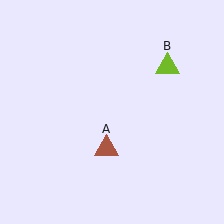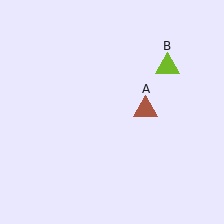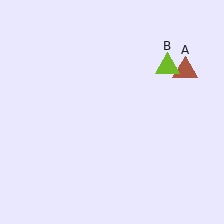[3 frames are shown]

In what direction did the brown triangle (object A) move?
The brown triangle (object A) moved up and to the right.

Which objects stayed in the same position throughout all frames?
Lime triangle (object B) remained stationary.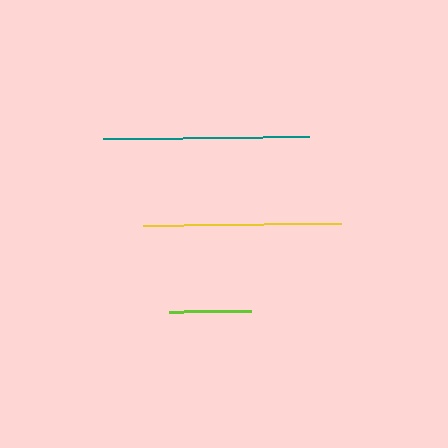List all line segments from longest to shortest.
From longest to shortest: teal, yellow, lime.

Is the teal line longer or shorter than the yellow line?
The teal line is longer than the yellow line.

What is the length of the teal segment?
The teal segment is approximately 205 pixels long.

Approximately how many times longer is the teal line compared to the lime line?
The teal line is approximately 2.5 times the length of the lime line.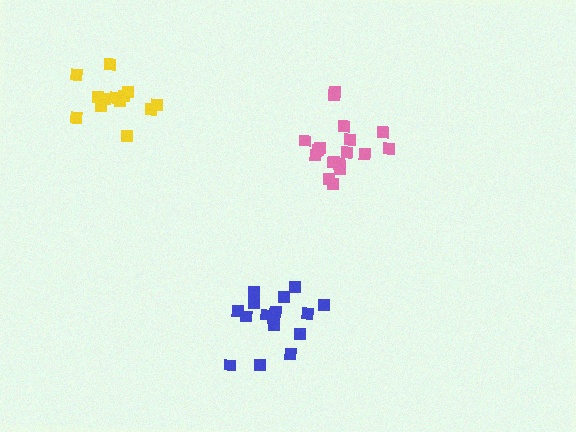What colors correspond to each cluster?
The clusters are colored: pink, blue, yellow.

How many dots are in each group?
Group 1: 18 dots, Group 2: 17 dots, Group 3: 13 dots (48 total).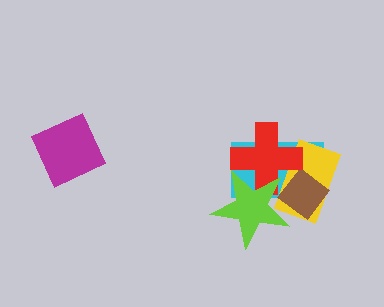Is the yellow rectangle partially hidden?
Yes, it is partially covered by another shape.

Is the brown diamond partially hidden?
Yes, it is partially covered by another shape.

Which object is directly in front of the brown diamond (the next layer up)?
The red cross is directly in front of the brown diamond.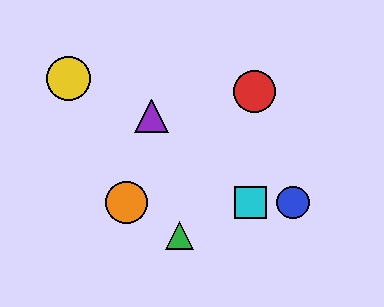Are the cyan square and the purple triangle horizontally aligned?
No, the cyan square is at y≈203 and the purple triangle is at y≈116.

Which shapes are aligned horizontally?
The blue circle, the orange circle, the cyan square are aligned horizontally.